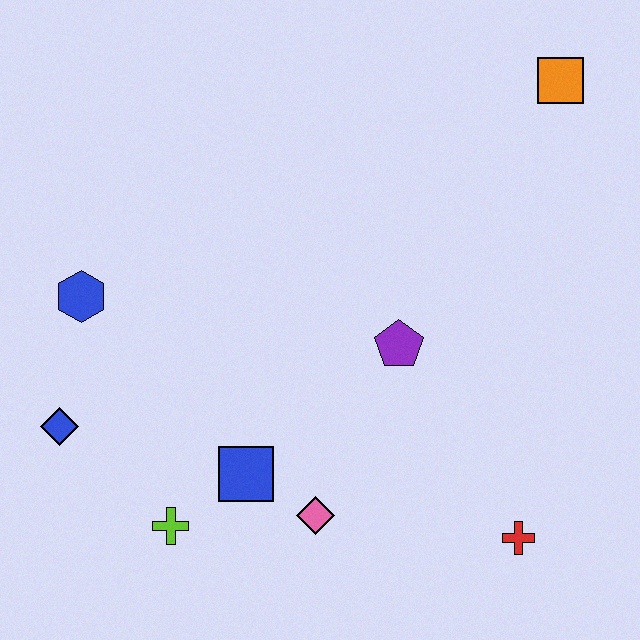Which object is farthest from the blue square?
The orange square is farthest from the blue square.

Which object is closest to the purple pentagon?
The pink diamond is closest to the purple pentagon.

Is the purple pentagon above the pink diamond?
Yes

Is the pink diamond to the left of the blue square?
No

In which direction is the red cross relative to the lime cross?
The red cross is to the right of the lime cross.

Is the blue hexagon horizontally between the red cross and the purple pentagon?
No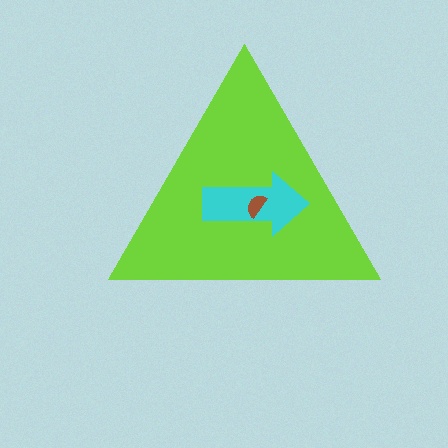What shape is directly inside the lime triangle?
The cyan arrow.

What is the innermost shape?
The brown semicircle.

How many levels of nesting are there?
3.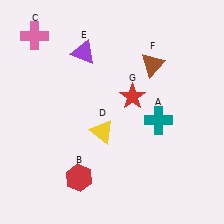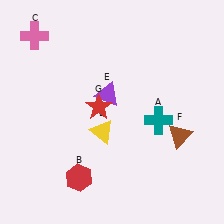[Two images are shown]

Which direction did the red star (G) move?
The red star (G) moved left.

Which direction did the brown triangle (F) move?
The brown triangle (F) moved down.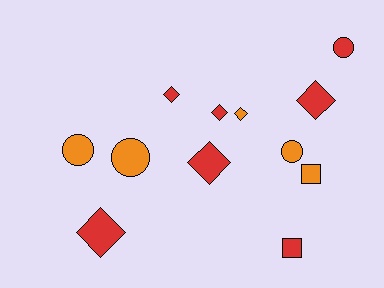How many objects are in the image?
There are 12 objects.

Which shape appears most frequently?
Diamond, with 6 objects.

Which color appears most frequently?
Red, with 7 objects.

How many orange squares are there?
There is 1 orange square.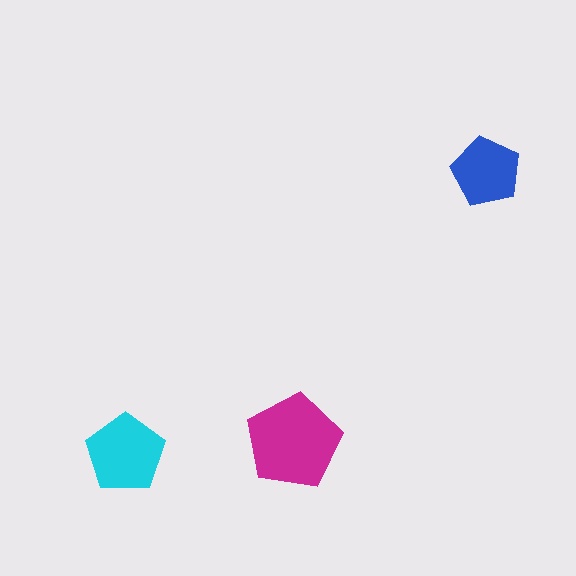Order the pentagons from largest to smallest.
the magenta one, the cyan one, the blue one.